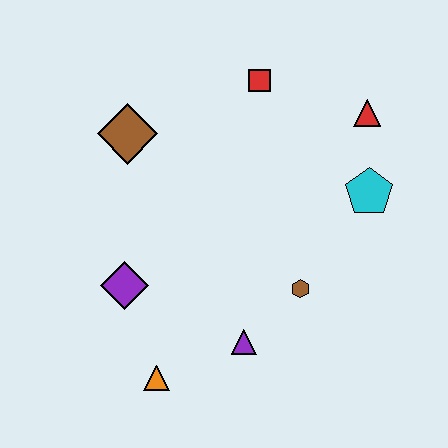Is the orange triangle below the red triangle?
Yes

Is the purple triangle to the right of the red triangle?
No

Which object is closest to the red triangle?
The cyan pentagon is closest to the red triangle.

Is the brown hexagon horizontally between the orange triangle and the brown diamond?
No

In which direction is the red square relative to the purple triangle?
The red square is above the purple triangle.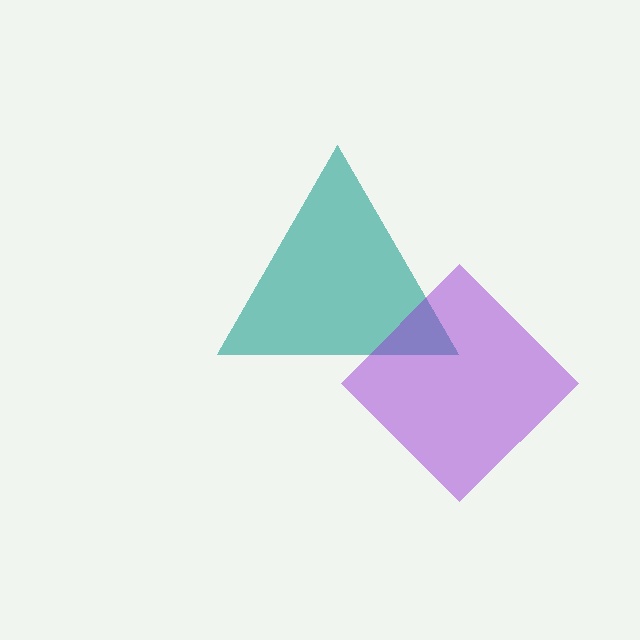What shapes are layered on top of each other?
The layered shapes are: a teal triangle, a purple diamond.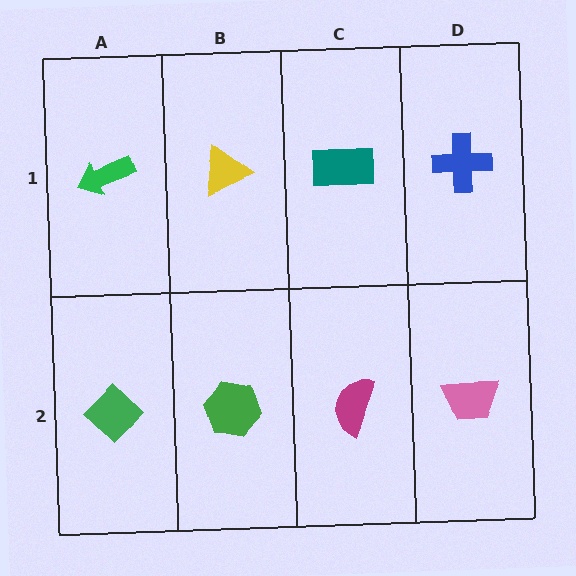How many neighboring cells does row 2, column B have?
3.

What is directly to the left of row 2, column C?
A green hexagon.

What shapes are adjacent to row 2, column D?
A blue cross (row 1, column D), a magenta semicircle (row 2, column C).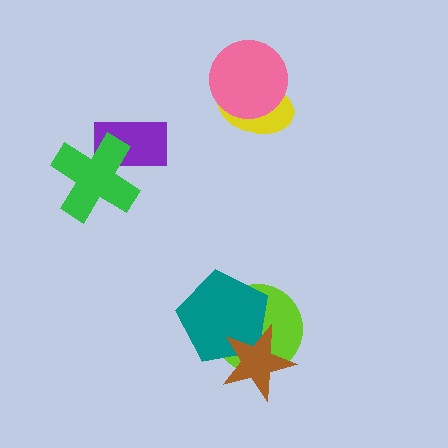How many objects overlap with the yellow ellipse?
1 object overlaps with the yellow ellipse.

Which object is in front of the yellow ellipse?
The pink circle is in front of the yellow ellipse.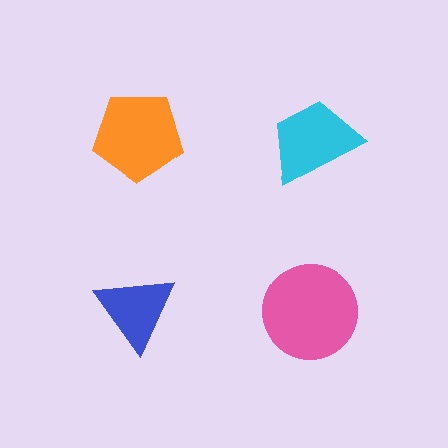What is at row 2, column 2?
A pink circle.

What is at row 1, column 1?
An orange pentagon.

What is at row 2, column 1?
A blue triangle.